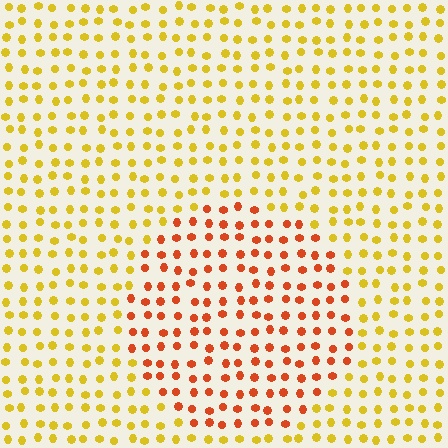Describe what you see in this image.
The image is filled with small yellow elements in a uniform arrangement. A circle-shaped region is visible where the elements are tinted to a slightly different hue, forming a subtle color boundary.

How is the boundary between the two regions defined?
The boundary is defined purely by a slight shift in hue (about 40 degrees). Spacing, size, and orientation are identical on both sides.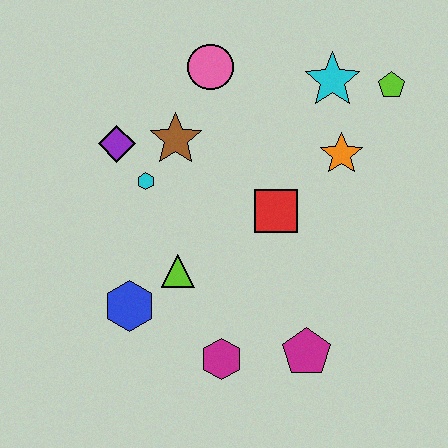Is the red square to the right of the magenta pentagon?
No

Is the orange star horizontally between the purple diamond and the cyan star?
No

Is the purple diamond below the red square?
No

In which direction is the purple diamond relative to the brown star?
The purple diamond is to the left of the brown star.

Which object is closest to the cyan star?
The lime pentagon is closest to the cyan star.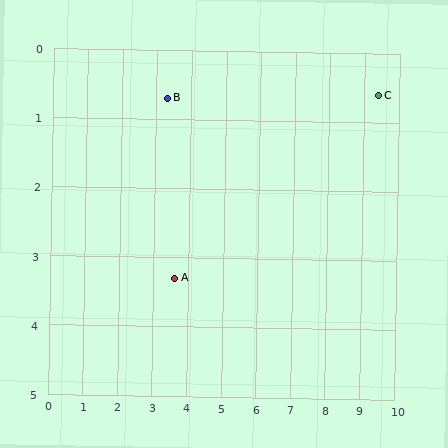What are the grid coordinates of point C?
Point C is at approximately (9.4, 0.6).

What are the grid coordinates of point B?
Point B is at approximately (3.3, 0.7).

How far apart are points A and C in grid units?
Points A and C are about 6.4 grid units apart.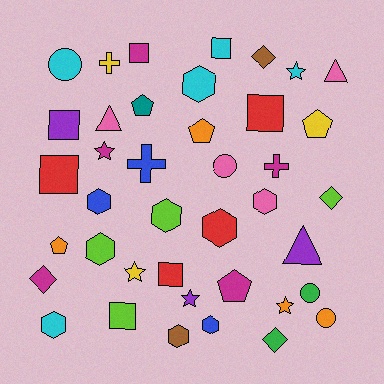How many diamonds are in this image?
There are 4 diamonds.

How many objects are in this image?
There are 40 objects.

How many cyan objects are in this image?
There are 5 cyan objects.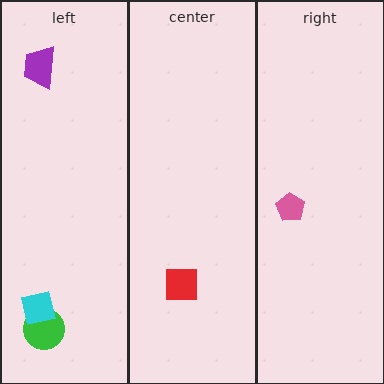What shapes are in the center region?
The red square.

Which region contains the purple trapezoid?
The left region.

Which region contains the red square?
The center region.